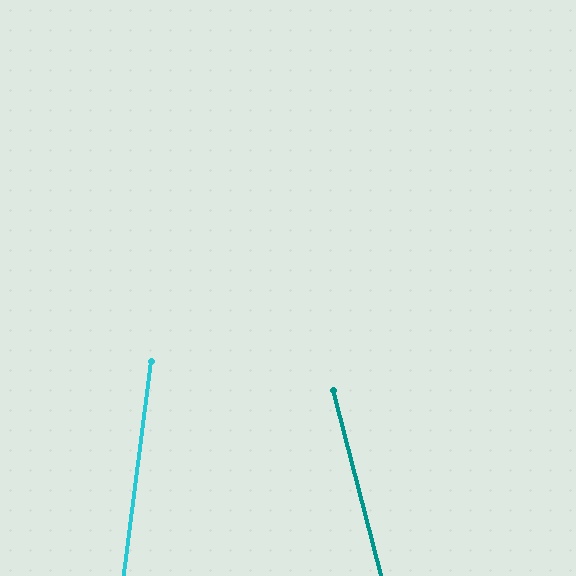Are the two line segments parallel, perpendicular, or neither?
Neither parallel nor perpendicular — they differ by about 22°.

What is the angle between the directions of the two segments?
Approximately 22 degrees.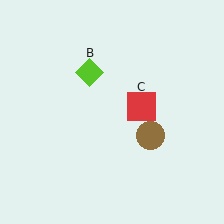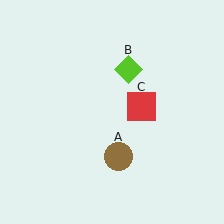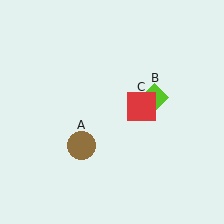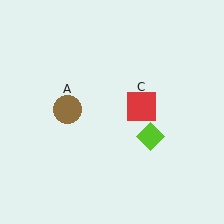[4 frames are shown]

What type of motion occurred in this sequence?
The brown circle (object A), lime diamond (object B) rotated clockwise around the center of the scene.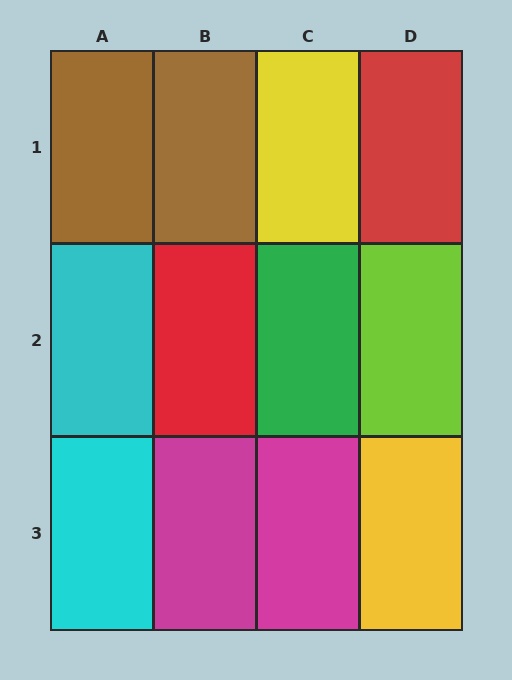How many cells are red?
2 cells are red.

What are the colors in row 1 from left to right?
Brown, brown, yellow, red.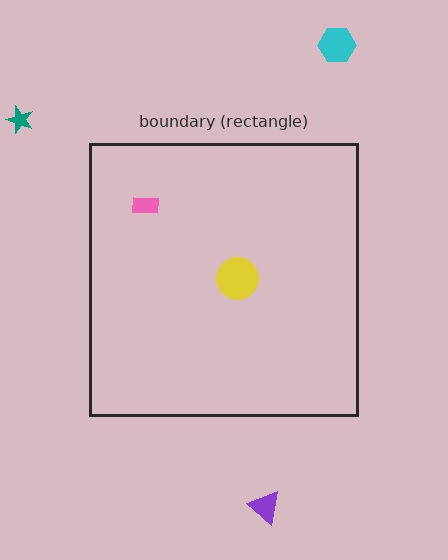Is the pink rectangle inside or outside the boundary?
Inside.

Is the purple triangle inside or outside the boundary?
Outside.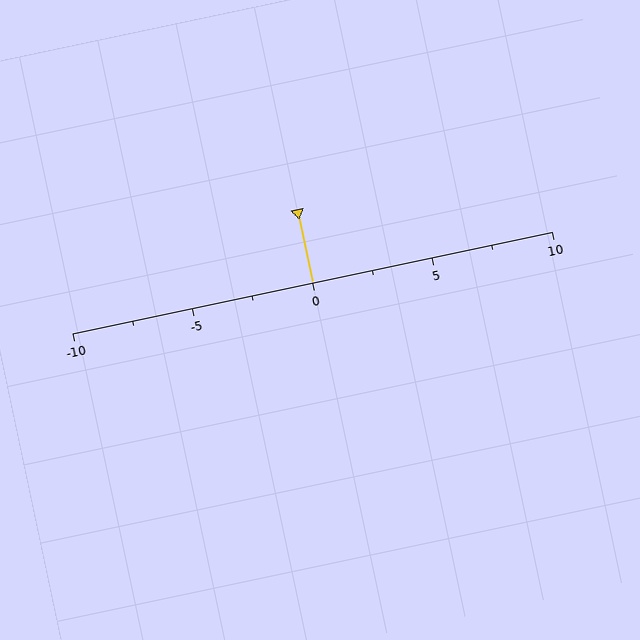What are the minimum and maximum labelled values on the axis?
The axis runs from -10 to 10.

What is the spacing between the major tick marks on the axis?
The major ticks are spaced 5 apart.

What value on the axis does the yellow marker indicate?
The marker indicates approximately 0.